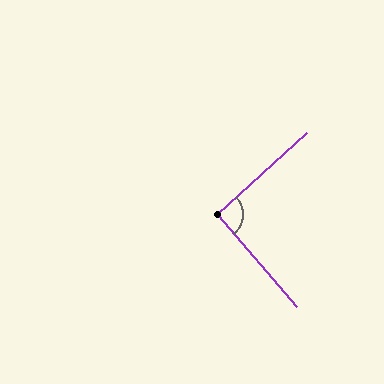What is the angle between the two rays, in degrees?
Approximately 92 degrees.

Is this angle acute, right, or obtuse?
It is approximately a right angle.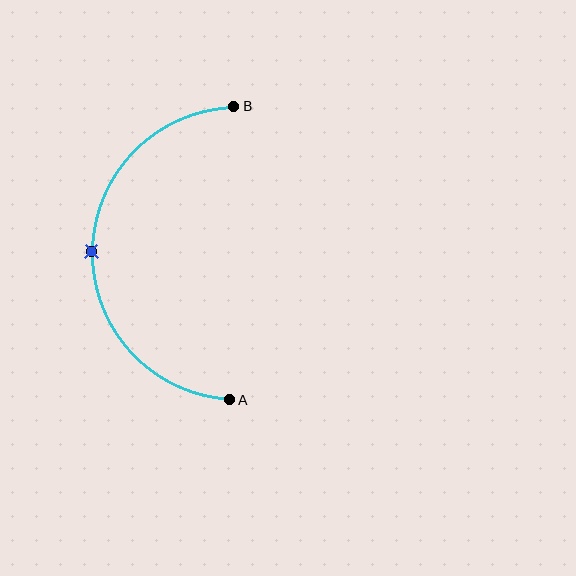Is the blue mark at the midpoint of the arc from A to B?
Yes. The blue mark lies on the arc at equal arc-length from both A and B — it is the arc midpoint.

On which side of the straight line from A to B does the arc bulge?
The arc bulges to the left of the straight line connecting A and B.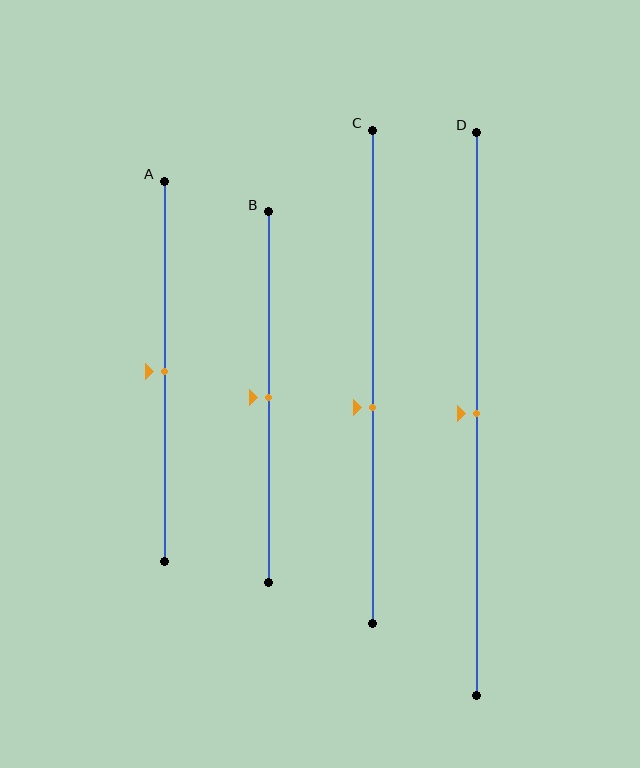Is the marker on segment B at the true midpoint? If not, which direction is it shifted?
Yes, the marker on segment B is at the true midpoint.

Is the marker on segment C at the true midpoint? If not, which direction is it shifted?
No, the marker on segment C is shifted downward by about 6% of the segment length.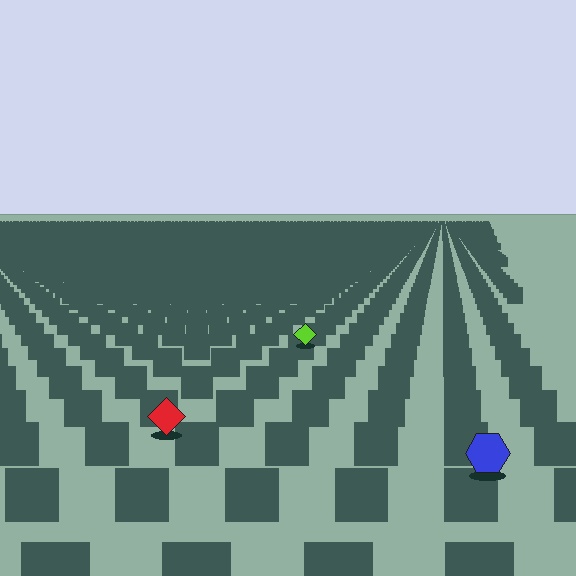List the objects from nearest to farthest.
From nearest to farthest: the blue hexagon, the red diamond, the lime diamond.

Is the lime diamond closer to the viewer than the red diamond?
No. The red diamond is closer — you can tell from the texture gradient: the ground texture is coarser near it.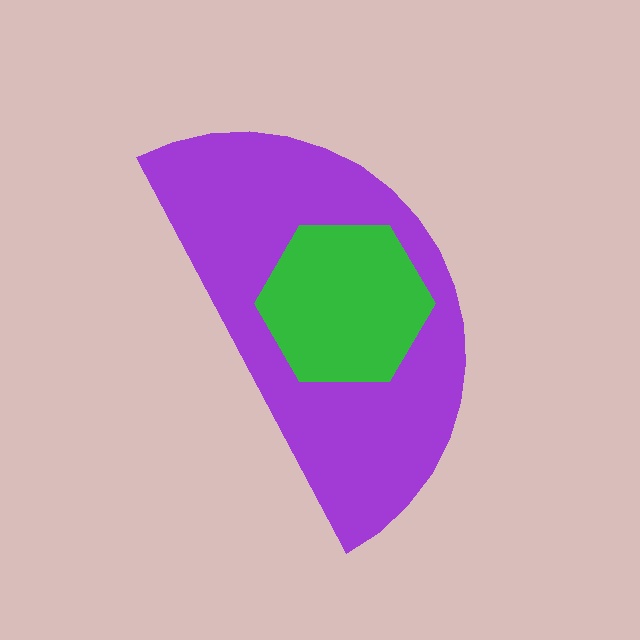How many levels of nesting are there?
2.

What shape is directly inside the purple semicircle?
The green hexagon.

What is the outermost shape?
The purple semicircle.